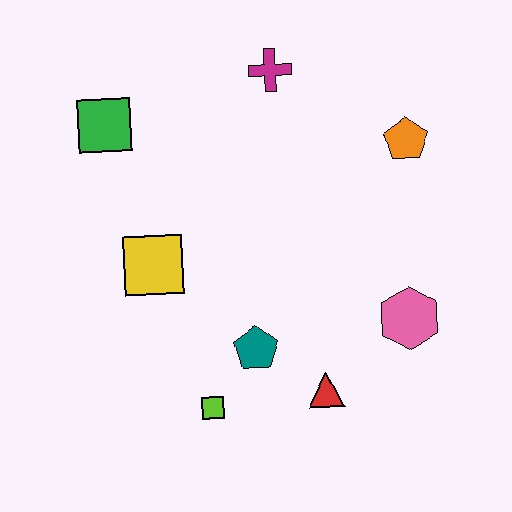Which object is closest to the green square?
The yellow square is closest to the green square.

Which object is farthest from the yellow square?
The orange pentagon is farthest from the yellow square.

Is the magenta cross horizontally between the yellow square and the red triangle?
Yes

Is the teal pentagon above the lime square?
Yes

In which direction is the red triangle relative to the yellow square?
The red triangle is to the right of the yellow square.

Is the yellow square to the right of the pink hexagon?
No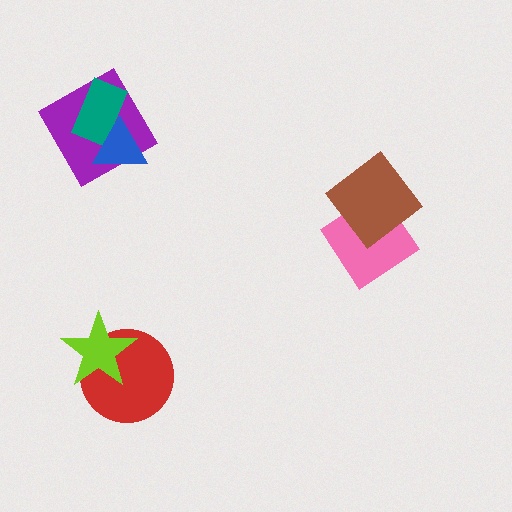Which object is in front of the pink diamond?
The brown diamond is in front of the pink diamond.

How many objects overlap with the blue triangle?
2 objects overlap with the blue triangle.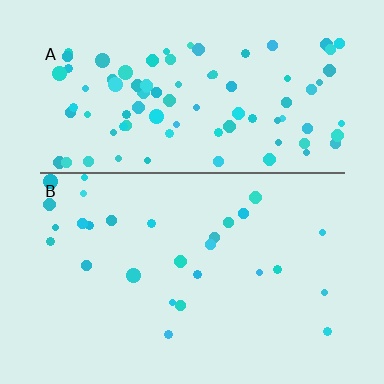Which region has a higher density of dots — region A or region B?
A (the top).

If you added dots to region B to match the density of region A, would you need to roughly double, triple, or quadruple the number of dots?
Approximately triple.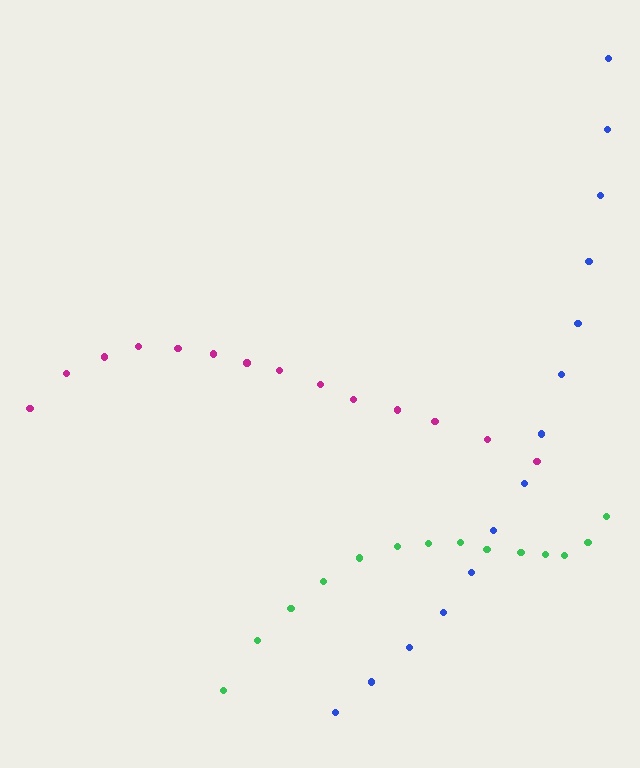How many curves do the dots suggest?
There are 3 distinct paths.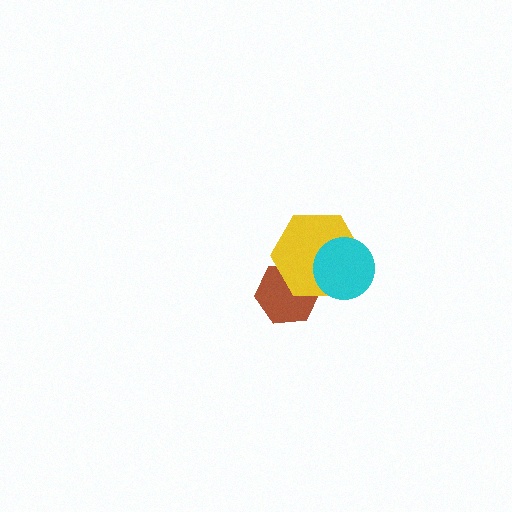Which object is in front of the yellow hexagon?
The cyan circle is in front of the yellow hexagon.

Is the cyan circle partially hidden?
No, no other shape covers it.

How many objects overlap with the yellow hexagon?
2 objects overlap with the yellow hexagon.